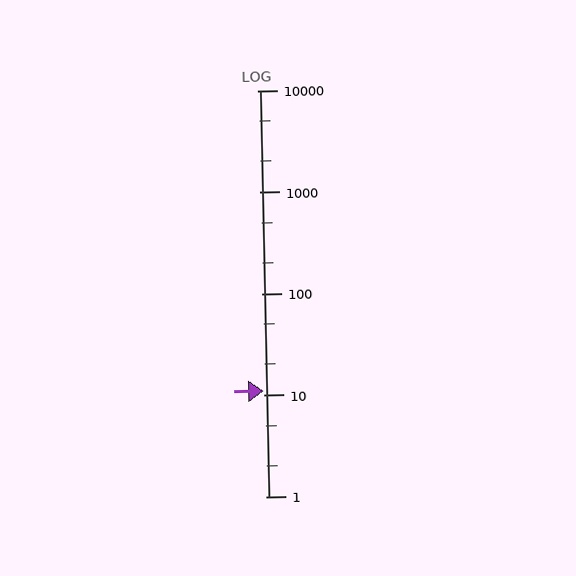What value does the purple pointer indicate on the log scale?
The pointer indicates approximately 11.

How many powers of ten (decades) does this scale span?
The scale spans 4 decades, from 1 to 10000.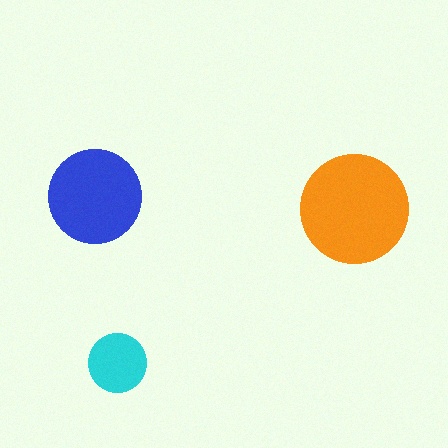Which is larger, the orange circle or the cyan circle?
The orange one.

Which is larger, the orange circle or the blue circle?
The orange one.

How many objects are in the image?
There are 3 objects in the image.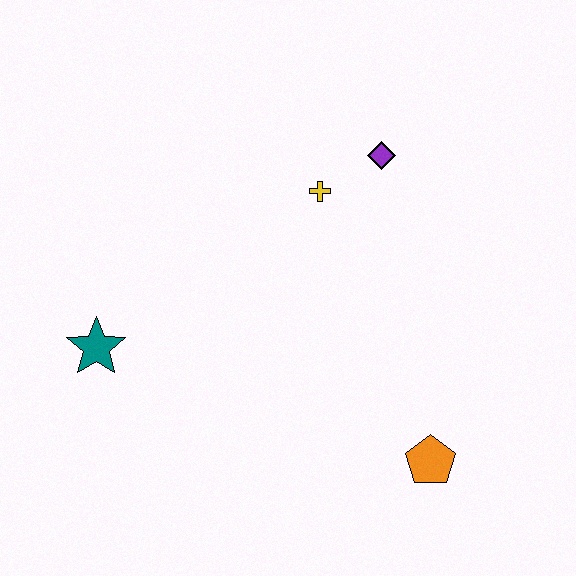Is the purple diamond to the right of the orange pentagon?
No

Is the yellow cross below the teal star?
No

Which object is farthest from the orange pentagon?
The teal star is farthest from the orange pentagon.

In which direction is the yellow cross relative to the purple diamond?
The yellow cross is to the left of the purple diamond.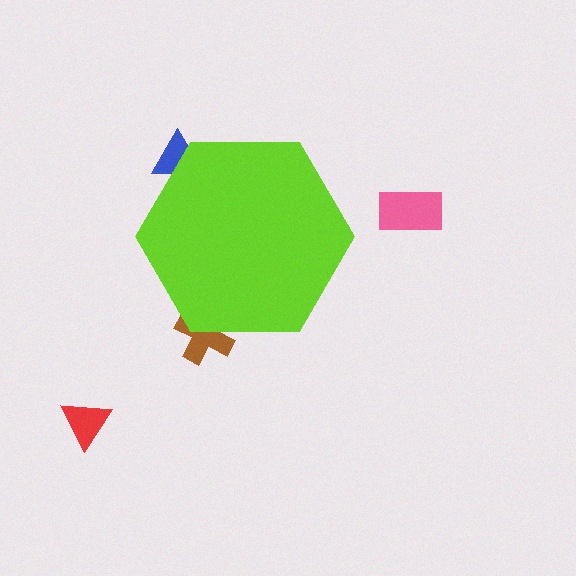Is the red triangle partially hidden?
No, the red triangle is fully visible.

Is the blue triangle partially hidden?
Yes, the blue triangle is partially hidden behind the lime hexagon.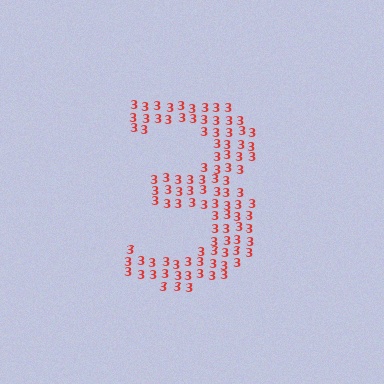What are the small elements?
The small elements are digit 3's.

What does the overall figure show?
The overall figure shows the digit 3.